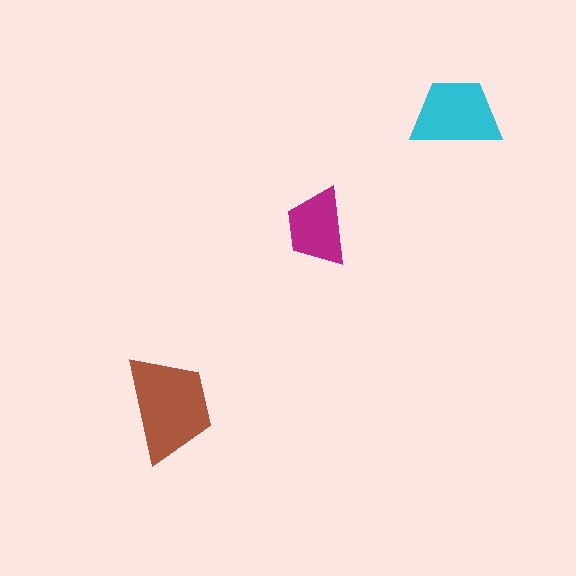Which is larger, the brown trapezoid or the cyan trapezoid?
The brown one.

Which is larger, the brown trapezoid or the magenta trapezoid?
The brown one.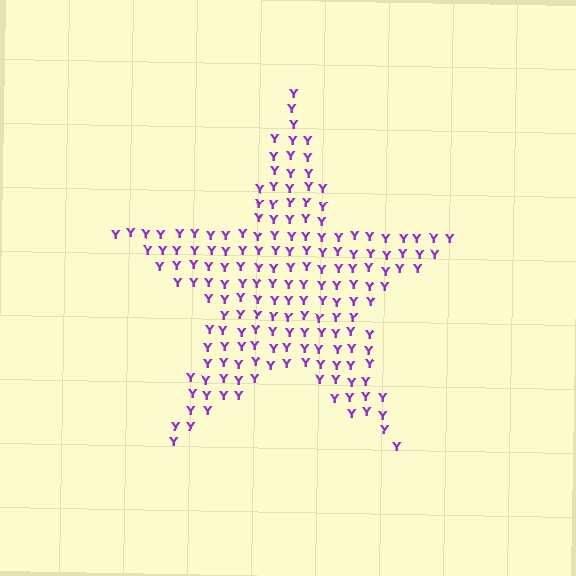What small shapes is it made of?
It is made of small letter Y's.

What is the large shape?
The large shape is a star.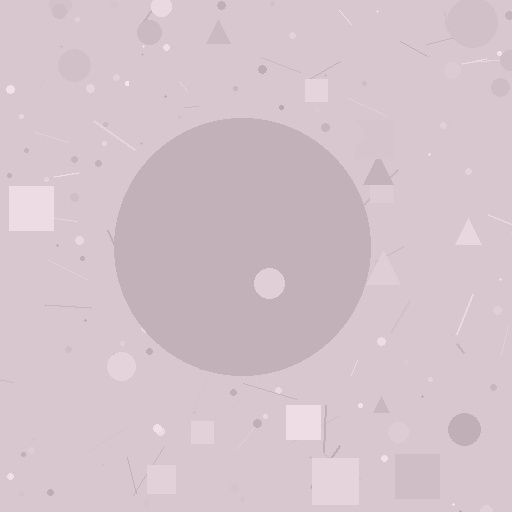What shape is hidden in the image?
A circle is hidden in the image.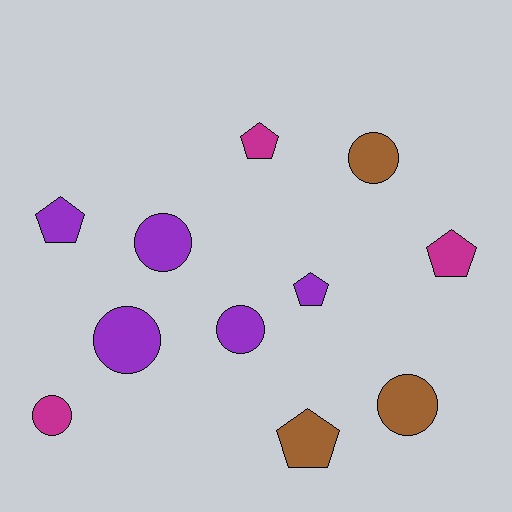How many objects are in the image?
There are 11 objects.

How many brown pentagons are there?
There is 1 brown pentagon.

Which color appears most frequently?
Purple, with 5 objects.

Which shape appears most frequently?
Circle, with 6 objects.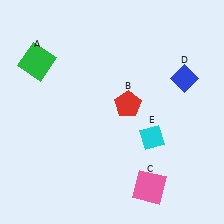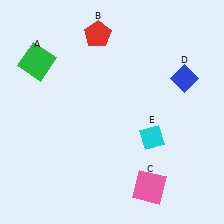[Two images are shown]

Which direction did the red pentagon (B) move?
The red pentagon (B) moved up.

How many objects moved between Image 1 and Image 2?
1 object moved between the two images.